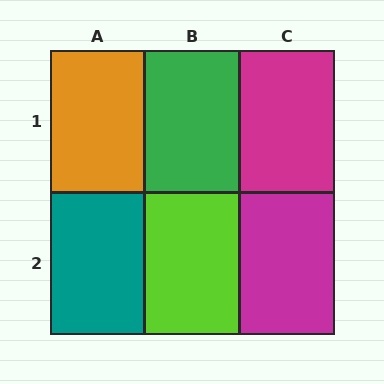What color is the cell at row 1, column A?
Orange.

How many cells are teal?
1 cell is teal.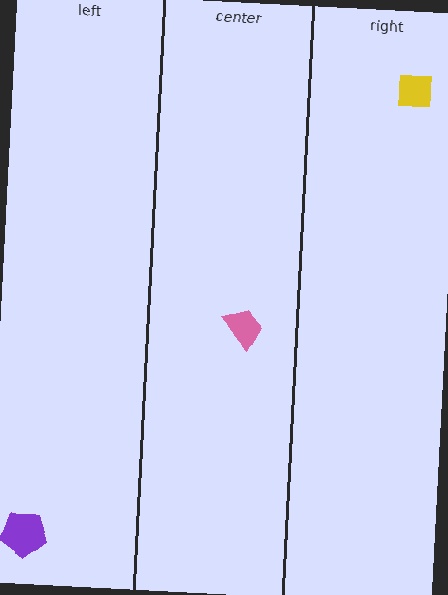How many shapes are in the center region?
1.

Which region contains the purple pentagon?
The left region.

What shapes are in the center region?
The pink trapezoid.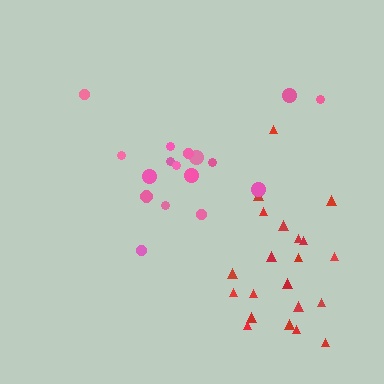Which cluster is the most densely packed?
Red.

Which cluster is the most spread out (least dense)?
Pink.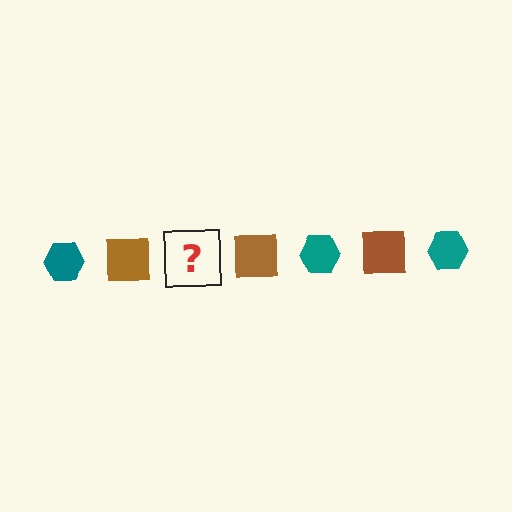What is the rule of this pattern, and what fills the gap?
The rule is that the pattern alternates between teal hexagon and brown square. The gap should be filled with a teal hexagon.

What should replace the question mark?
The question mark should be replaced with a teal hexagon.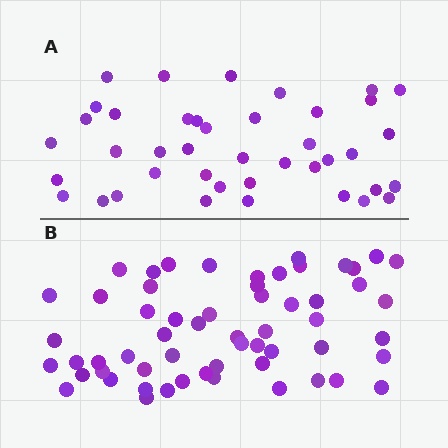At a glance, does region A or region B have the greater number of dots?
Region B (the bottom region) has more dots.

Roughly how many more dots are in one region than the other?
Region B has approximately 15 more dots than region A.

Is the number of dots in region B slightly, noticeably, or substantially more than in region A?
Region B has noticeably more, but not dramatically so. The ratio is roughly 1.4 to 1.